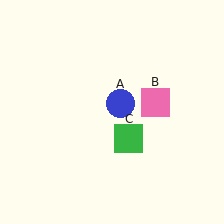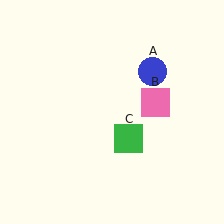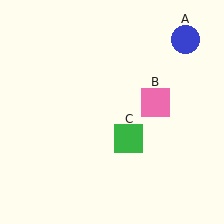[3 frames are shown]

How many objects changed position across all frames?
1 object changed position: blue circle (object A).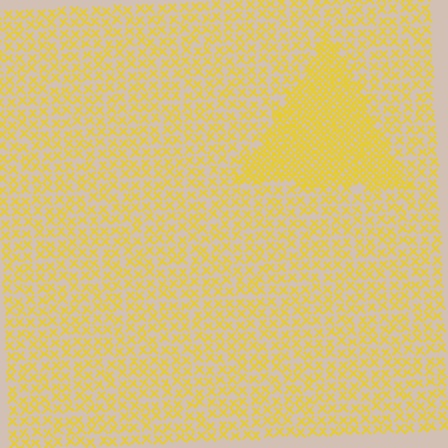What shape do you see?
I see a triangle.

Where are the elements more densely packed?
The elements are more densely packed inside the triangle boundary.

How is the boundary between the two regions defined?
The boundary is defined by a change in element density (approximately 2.6x ratio). All elements are the same color, size, and shape.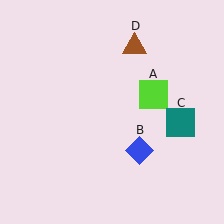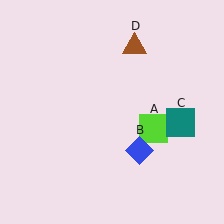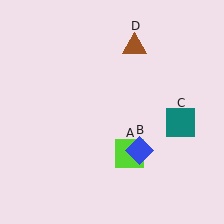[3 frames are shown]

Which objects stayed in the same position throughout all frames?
Blue diamond (object B) and teal square (object C) and brown triangle (object D) remained stationary.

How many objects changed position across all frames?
1 object changed position: lime square (object A).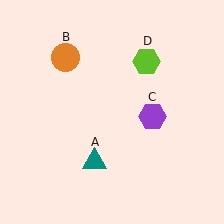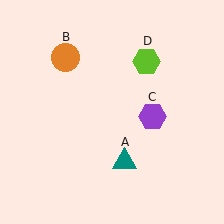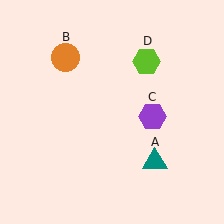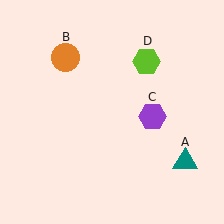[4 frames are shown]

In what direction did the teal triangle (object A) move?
The teal triangle (object A) moved right.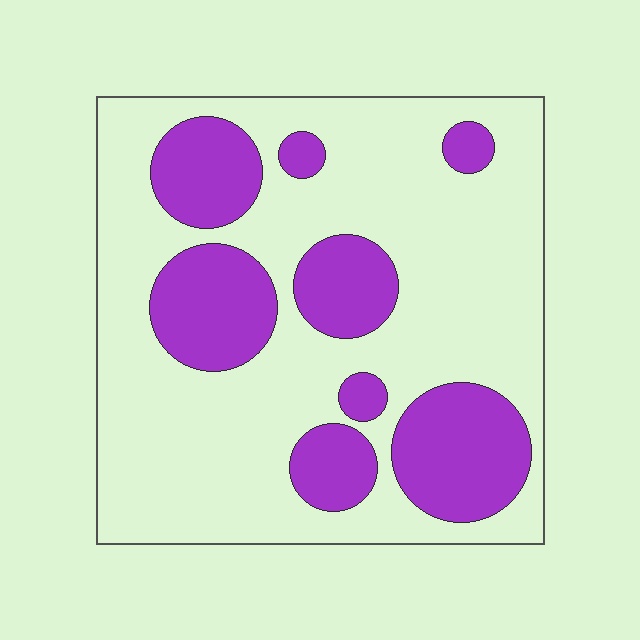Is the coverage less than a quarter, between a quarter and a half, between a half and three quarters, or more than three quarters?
Between a quarter and a half.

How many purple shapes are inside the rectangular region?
8.